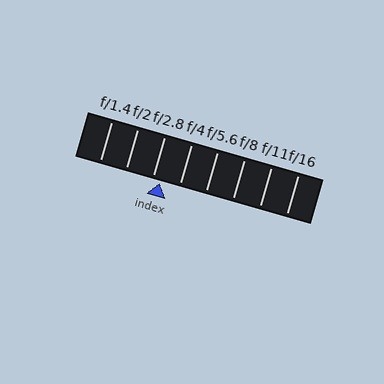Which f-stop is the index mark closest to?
The index mark is closest to f/2.8.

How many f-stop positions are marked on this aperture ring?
There are 8 f-stop positions marked.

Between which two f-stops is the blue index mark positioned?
The index mark is between f/2.8 and f/4.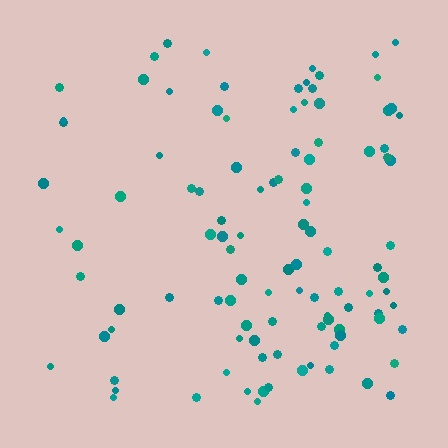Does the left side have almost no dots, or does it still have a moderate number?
Still a moderate number, just noticeably fewer than the right.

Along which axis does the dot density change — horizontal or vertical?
Horizontal.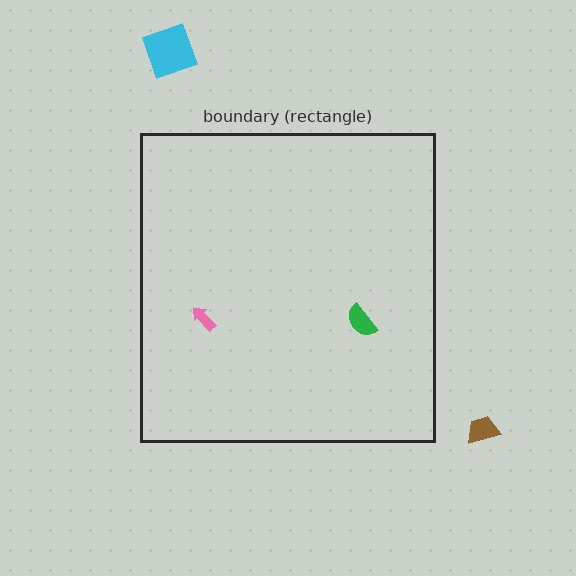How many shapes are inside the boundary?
2 inside, 2 outside.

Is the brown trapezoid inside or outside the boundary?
Outside.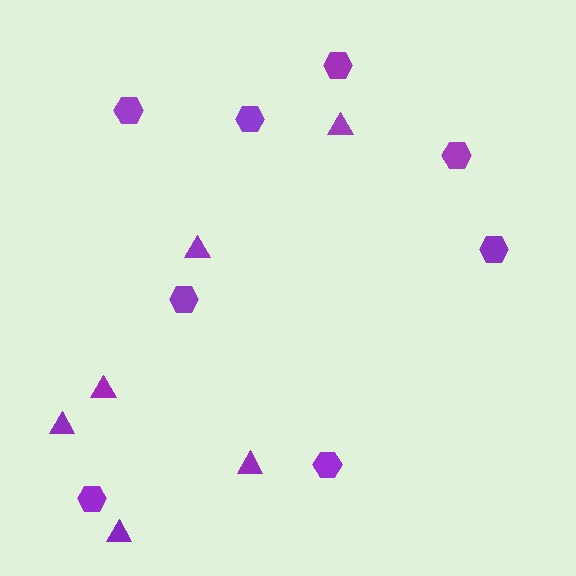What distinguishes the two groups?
There are 2 groups: one group of hexagons (8) and one group of triangles (6).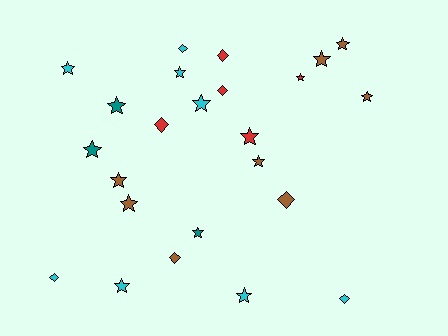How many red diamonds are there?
There are 3 red diamonds.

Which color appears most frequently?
Brown, with 8 objects.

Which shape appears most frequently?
Star, with 16 objects.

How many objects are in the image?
There are 24 objects.